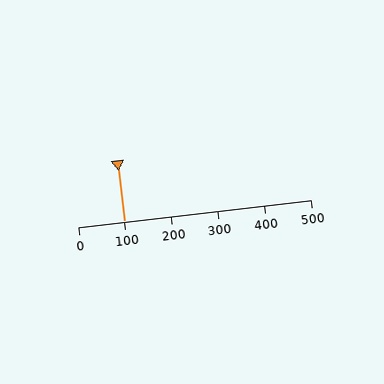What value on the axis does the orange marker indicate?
The marker indicates approximately 100.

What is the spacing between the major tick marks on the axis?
The major ticks are spaced 100 apart.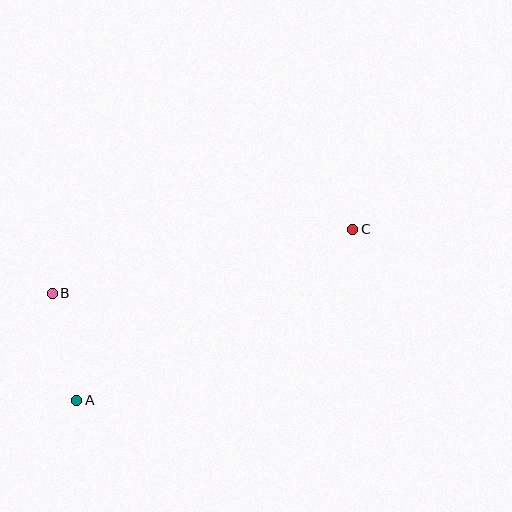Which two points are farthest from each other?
Points A and C are farthest from each other.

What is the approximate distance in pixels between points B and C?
The distance between B and C is approximately 307 pixels.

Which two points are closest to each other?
Points A and B are closest to each other.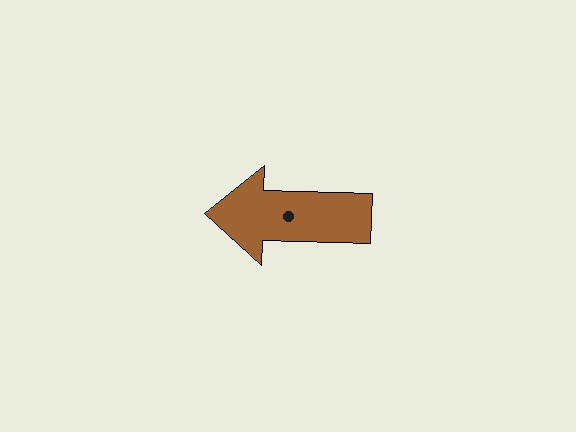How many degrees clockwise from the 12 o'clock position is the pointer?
Approximately 272 degrees.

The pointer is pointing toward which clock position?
Roughly 9 o'clock.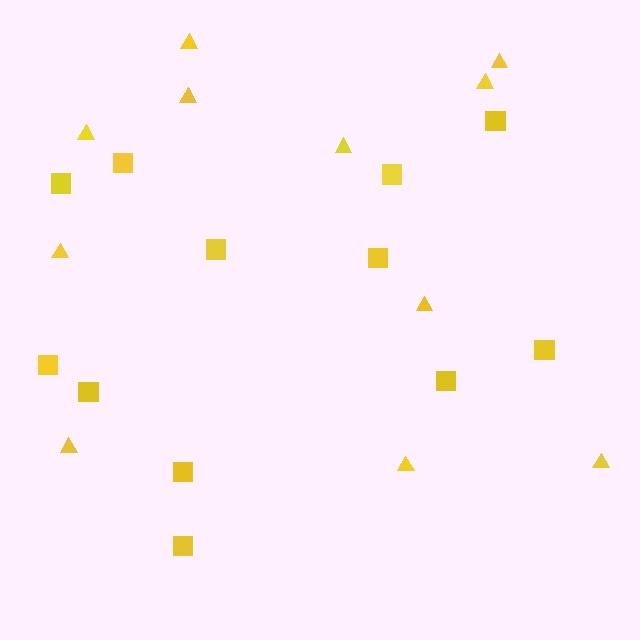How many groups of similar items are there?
There are 2 groups: one group of triangles (11) and one group of squares (12).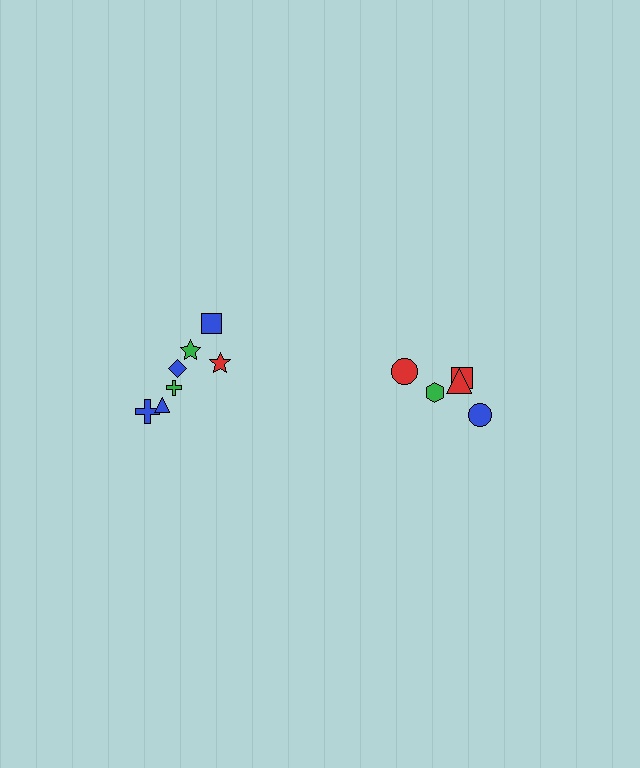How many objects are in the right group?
There are 5 objects.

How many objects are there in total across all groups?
There are 12 objects.